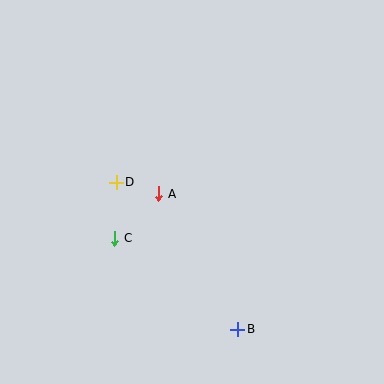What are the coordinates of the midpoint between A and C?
The midpoint between A and C is at (137, 216).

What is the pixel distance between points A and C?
The distance between A and C is 62 pixels.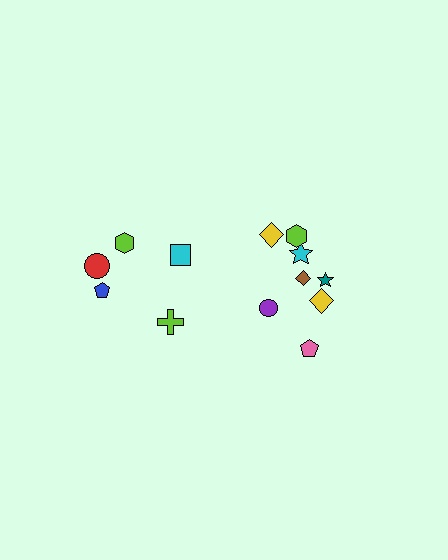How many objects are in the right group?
There are 8 objects.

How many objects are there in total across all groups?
There are 13 objects.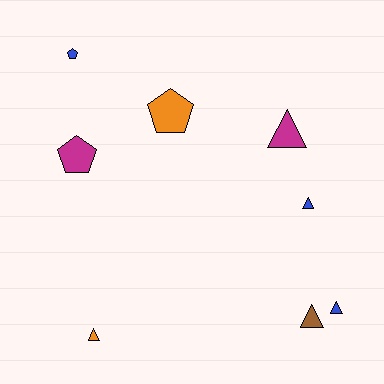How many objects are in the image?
There are 8 objects.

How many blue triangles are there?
There are 2 blue triangles.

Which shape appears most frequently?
Triangle, with 5 objects.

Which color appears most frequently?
Blue, with 3 objects.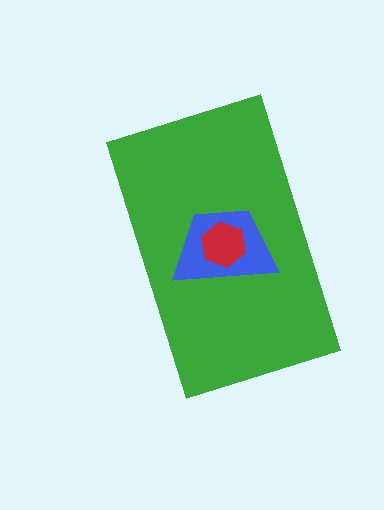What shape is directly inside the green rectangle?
The blue trapezoid.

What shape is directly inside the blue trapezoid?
The red hexagon.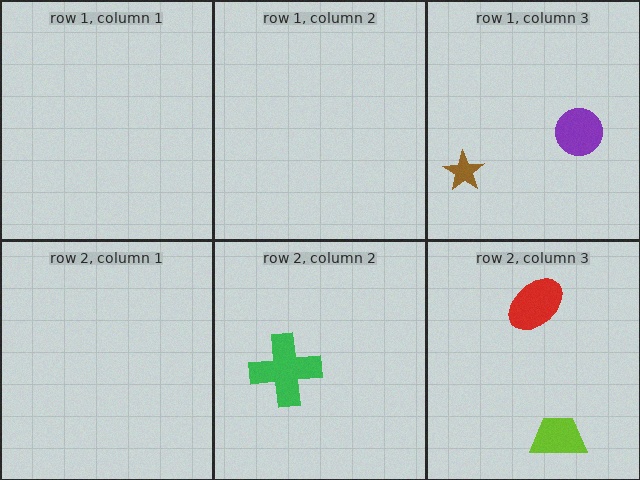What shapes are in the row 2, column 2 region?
The green cross.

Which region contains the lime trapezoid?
The row 2, column 3 region.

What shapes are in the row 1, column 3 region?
The brown star, the purple circle.